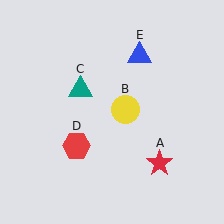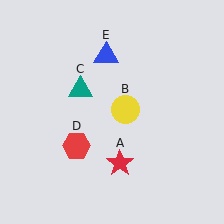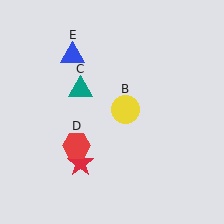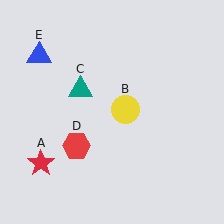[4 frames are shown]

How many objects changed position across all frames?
2 objects changed position: red star (object A), blue triangle (object E).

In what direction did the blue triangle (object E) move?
The blue triangle (object E) moved left.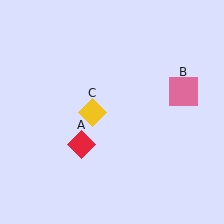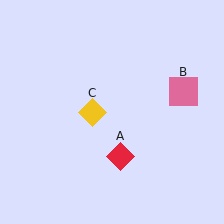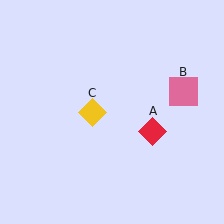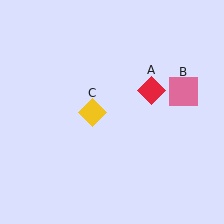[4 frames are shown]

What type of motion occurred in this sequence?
The red diamond (object A) rotated counterclockwise around the center of the scene.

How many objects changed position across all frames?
1 object changed position: red diamond (object A).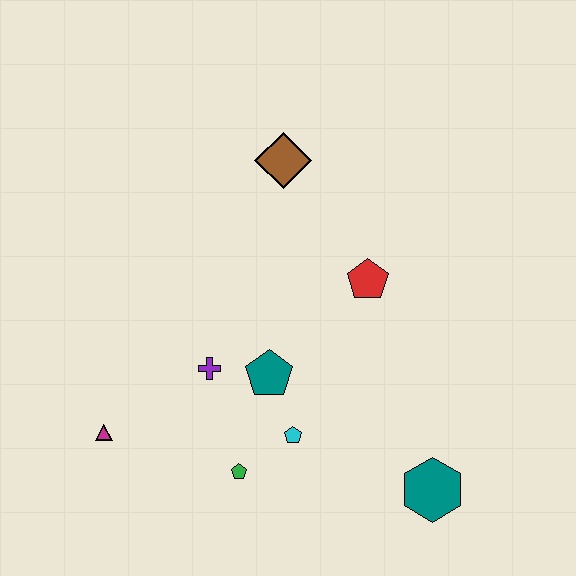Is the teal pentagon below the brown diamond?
Yes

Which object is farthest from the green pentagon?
The brown diamond is farthest from the green pentagon.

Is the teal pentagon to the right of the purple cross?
Yes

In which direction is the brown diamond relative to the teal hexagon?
The brown diamond is above the teal hexagon.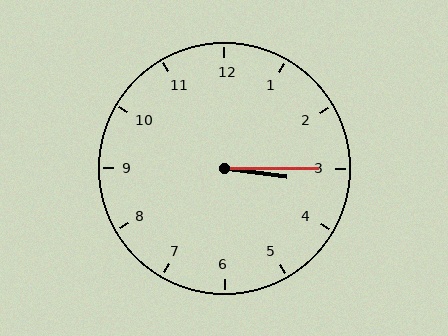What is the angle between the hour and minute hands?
Approximately 8 degrees.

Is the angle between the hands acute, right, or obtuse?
It is acute.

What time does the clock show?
3:15.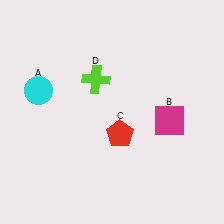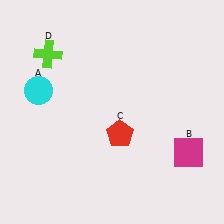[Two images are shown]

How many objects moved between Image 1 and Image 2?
2 objects moved between the two images.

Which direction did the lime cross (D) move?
The lime cross (D) moved left.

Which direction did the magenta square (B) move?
The magenta square (B) moved down.